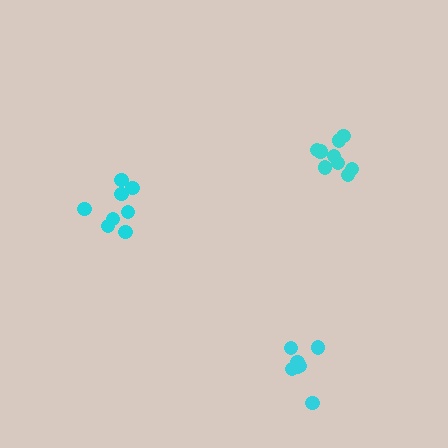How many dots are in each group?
Group 1: 7 dots, Group 2: 8 dots, Group 3: 9 dots (24 total).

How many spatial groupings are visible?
There are 3 spatial groupings.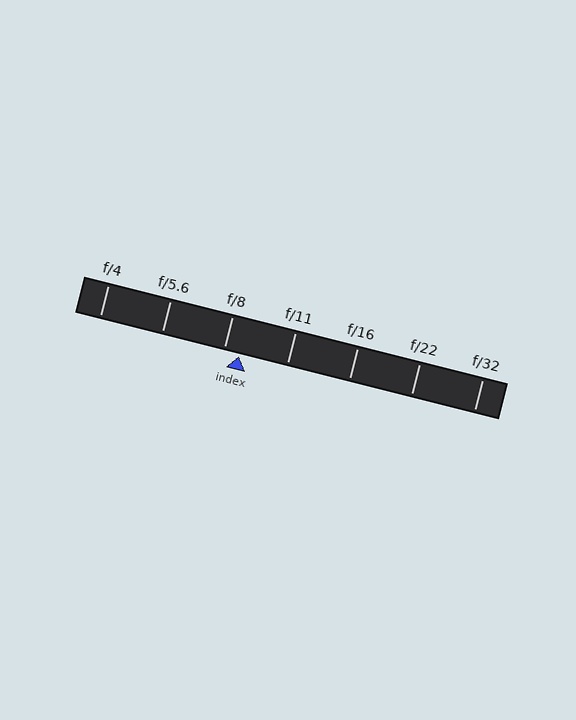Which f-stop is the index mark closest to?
The index mark is closest to f/8.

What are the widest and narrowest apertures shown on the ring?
The widest aperture shown is f/4 and the narrowest is f/32.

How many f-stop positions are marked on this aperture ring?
There are 7 f-stop positions marked.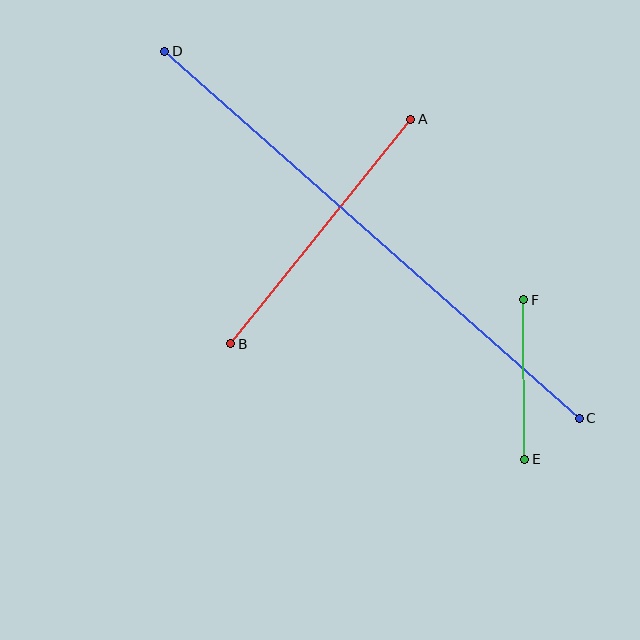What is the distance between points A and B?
The distance is approximately 288 pixels.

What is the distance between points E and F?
The distance is approximately 160 pixels.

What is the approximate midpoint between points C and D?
The midpoint is at approximately (372, 235) pixels.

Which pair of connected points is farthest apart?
Points C and D are farthest apart.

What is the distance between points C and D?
The distance is approximately 554 pixels.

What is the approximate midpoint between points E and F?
The midpoint is at approximately (524, 380) pixels.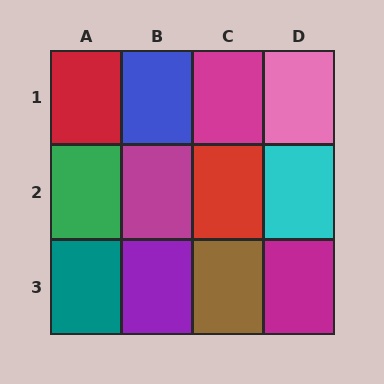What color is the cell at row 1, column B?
Blue.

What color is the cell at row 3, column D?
Magenta.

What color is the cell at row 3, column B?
Purple.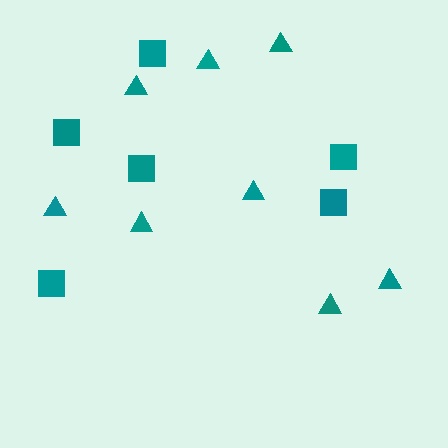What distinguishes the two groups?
There are 2 groups: one group of triangles (8) and one group of squares (6).